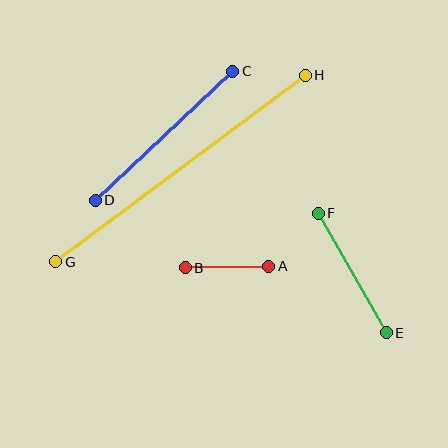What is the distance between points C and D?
The distance is approximately 188 pixels.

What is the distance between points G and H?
The distance is approximately 311 pixels.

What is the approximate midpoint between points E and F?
The midpoint is at approximately (352, 273) pixels.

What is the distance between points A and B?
The distance is approximately 83 pixels.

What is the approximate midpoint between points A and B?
The midpoint is at approximately (227, 267) pixels.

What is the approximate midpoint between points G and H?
The midpoint is at approximately (180, 169) pixels.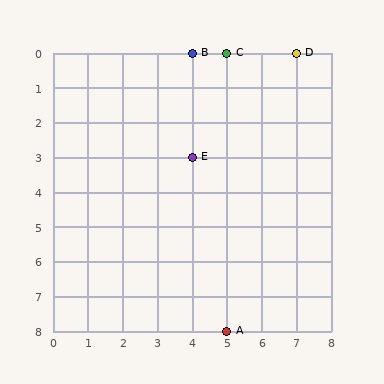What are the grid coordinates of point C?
Point C is at grid coordinates (5, 0).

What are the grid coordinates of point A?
Point A is at grid coordinates (5, 8).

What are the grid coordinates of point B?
Point B is at grid coordinates (4, 0).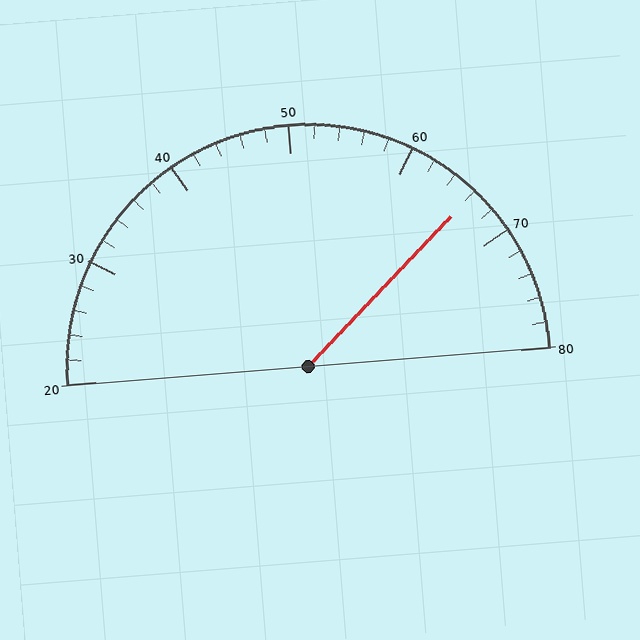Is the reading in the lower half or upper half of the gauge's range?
The reading is in the upper half of the range (20 to 80).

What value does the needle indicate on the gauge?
The needle indicates approximately 66.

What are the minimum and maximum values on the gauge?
The gauge ranges from 20 to 80.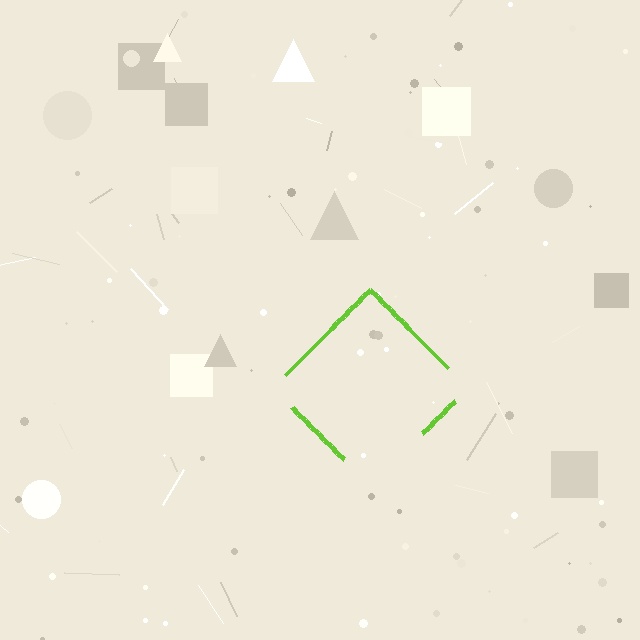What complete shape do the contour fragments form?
The contour fragments form a diamond.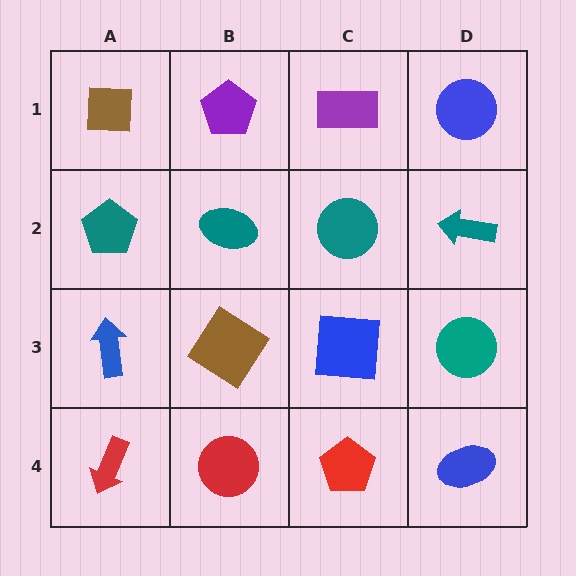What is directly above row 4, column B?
A brown diamond.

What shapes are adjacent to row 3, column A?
A teal pentagon (row 2, column A), a red arrow (row 4, column A), a brown diamond (row 3, column B).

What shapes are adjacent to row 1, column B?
A teal ellipse (row 2, column B), a brown square (row 1, column A), a purple rectangle (row 1, column C).